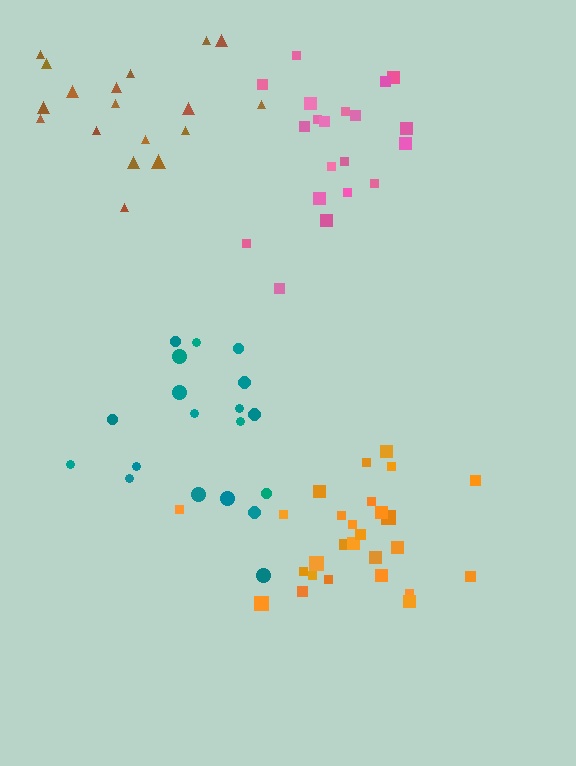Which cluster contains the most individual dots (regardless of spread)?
Orange (27).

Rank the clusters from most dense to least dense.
orange, pink, brown, teal.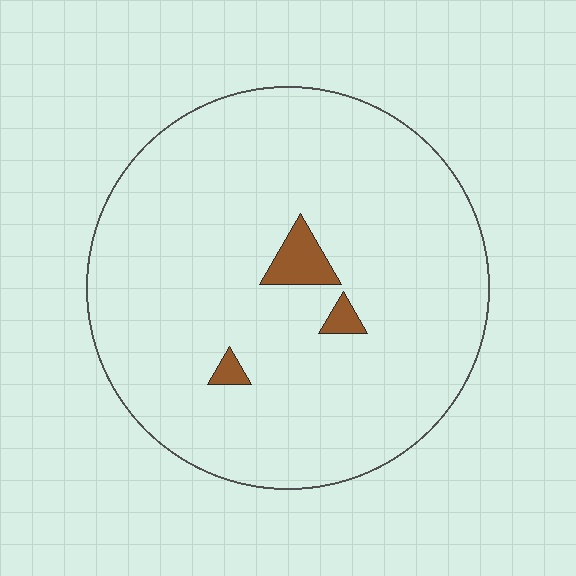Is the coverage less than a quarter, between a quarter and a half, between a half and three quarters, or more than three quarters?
Less than a quarter.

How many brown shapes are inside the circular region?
3.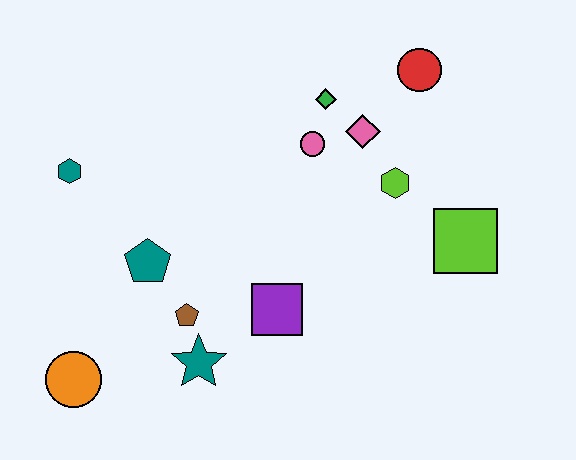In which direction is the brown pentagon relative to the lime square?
The brown pentagon is to the left of the lime square.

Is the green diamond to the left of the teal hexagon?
No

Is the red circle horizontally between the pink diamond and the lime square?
Yes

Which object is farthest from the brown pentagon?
The red circle is farthest from the brown pentagon.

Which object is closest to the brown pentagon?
The teal star is closest to the brown pentagon.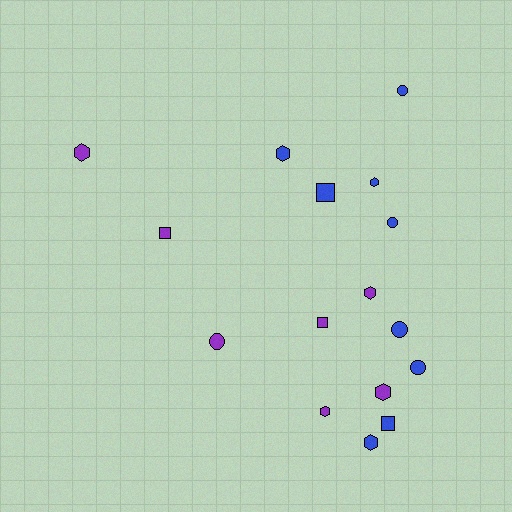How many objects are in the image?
There are 16 objects.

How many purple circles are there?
There is 1 purple circle.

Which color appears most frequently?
Blue, with 9 objects.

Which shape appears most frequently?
Hexagon, with 7 objects.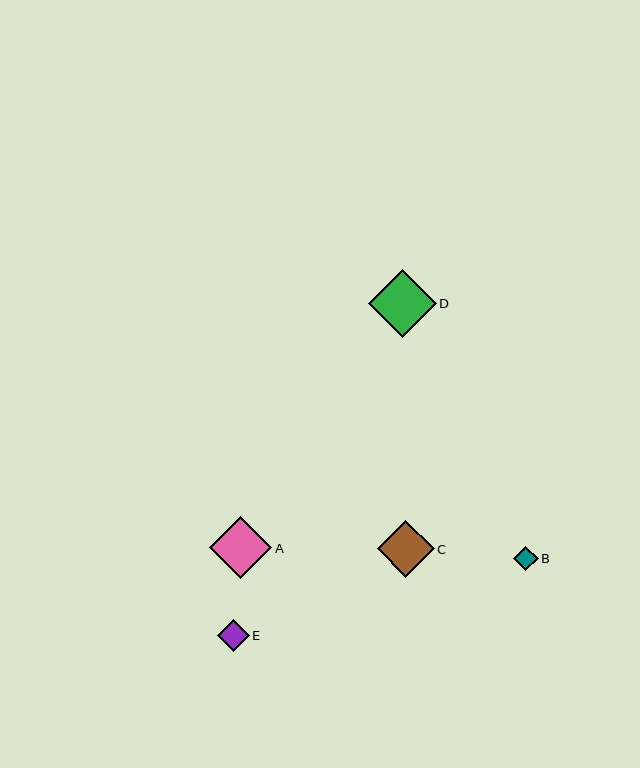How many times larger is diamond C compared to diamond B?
Diamond C is approximately 2.4 times the size of diamond B.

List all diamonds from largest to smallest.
From largest to smallest: D, A, C, E, B.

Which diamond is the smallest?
Diamond B is the smallest with a size of approximately 24 pixels.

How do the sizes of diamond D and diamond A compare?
Diamond D and diamond A are approximately the same size.